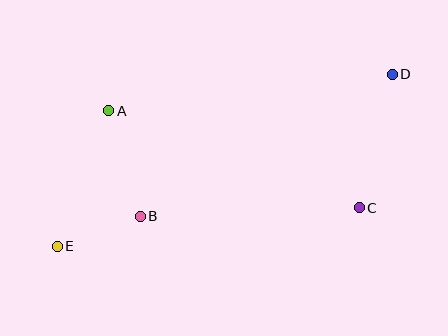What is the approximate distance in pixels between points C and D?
The distance between C and D is approximately 138 pixels.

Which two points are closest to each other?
Points B and E are closest to each other.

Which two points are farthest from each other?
Points D and E are farthest from each other.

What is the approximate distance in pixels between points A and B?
The distance between A and B is approximately 110 pixels.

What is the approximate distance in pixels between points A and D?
The distance between A and D is approximately 285 pixels.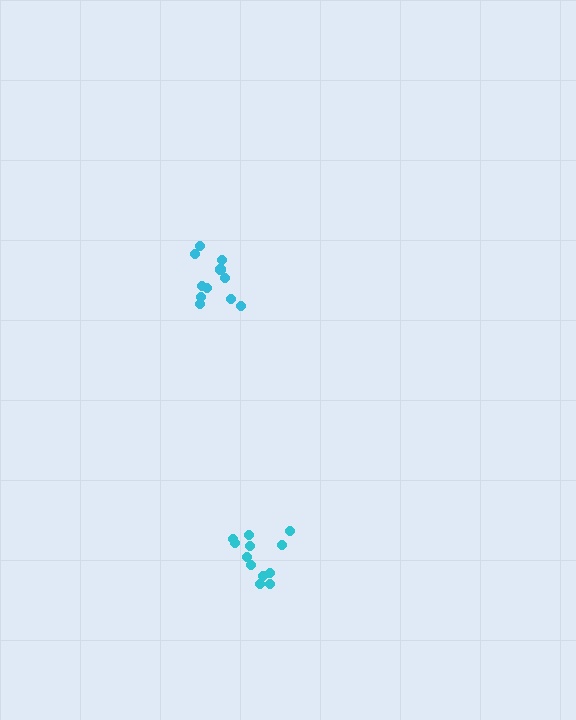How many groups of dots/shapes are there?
There are 2 groups.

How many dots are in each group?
Group 1: 11 dots, Group 2: 12 dots (23 total).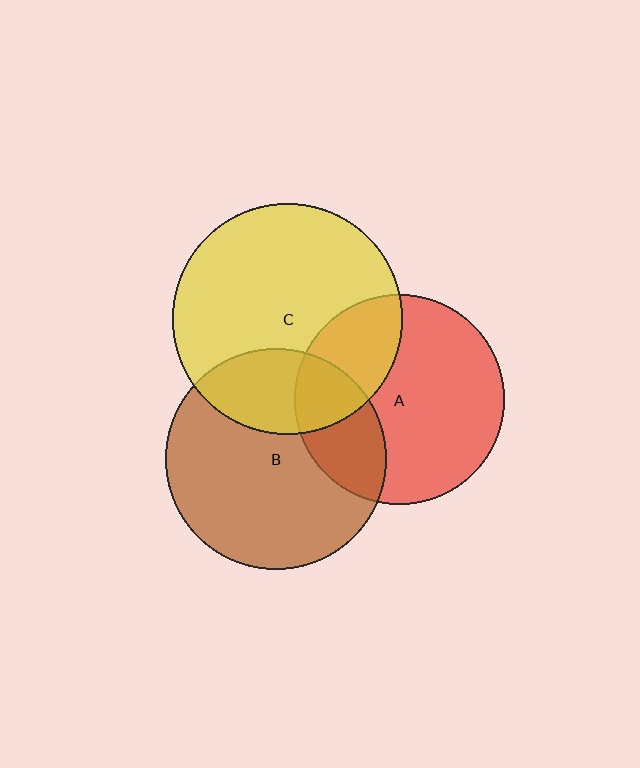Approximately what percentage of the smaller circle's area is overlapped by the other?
Approximately 30%.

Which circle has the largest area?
Circle C (yellow).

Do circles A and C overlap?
Yes.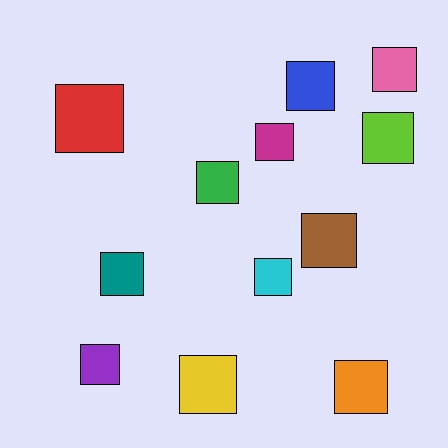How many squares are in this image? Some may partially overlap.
There are 12 squares.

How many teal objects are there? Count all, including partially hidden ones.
There is 1 teal object.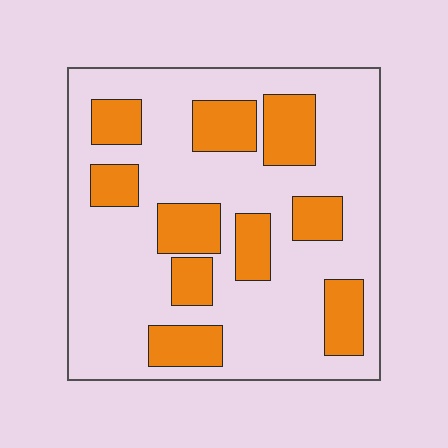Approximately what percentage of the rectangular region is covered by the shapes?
Approximately 30%.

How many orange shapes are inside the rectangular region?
10.